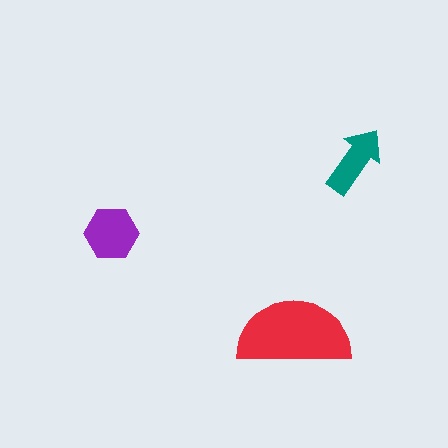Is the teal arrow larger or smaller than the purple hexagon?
Smaller.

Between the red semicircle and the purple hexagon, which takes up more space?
The red semicircle.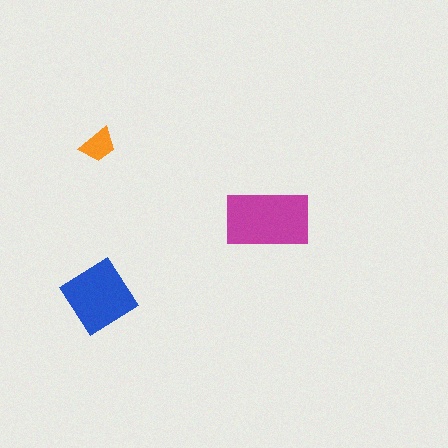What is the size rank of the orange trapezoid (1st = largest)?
3rd.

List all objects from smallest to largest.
The orange trapezoid, the blue diamond, the magenta rectangle.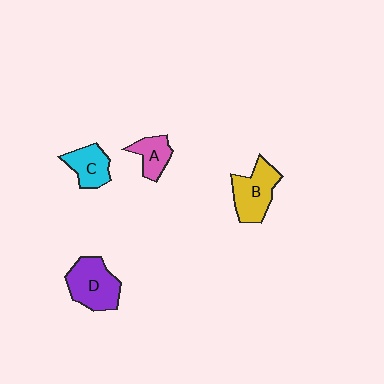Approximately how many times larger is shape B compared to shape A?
Approximately 1.7 times.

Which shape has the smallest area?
Shape A (pink).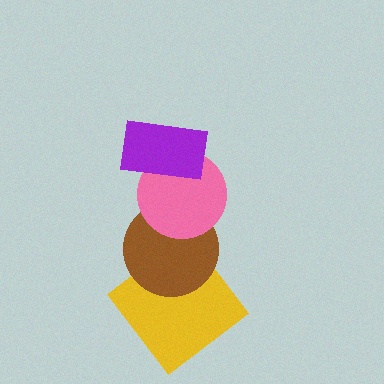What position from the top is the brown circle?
The brown circle is 3rd from the top.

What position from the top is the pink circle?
The pink circle is 2nd from the top.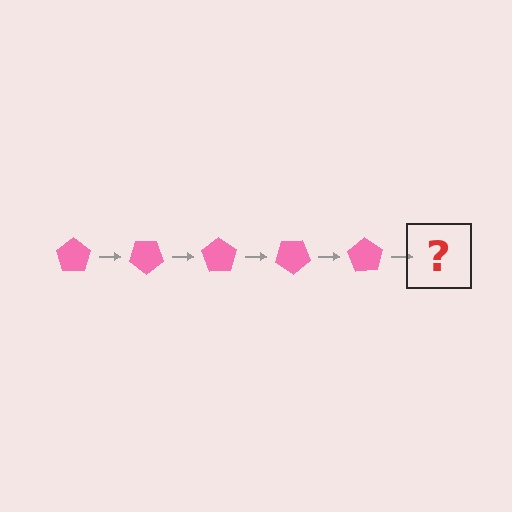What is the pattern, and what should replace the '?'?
The pattern is that the pentagon rotates 35 degrees each step. The '?' should be a pink pentagon rotated 175 degrees.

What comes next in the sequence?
The next element should be a pink pentagon rotated 175 degrees.